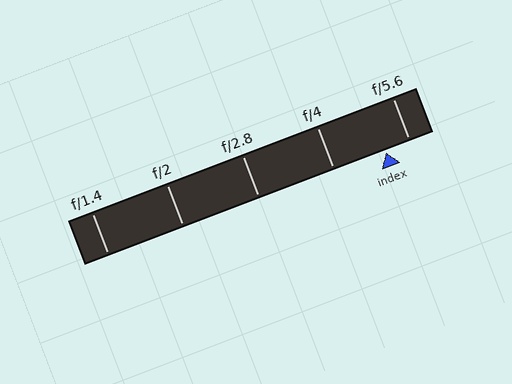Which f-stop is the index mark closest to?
The index mark is closest to f/5.6.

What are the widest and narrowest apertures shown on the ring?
The widest aperture shown is f/1.4 and the narrowest is f/5.6.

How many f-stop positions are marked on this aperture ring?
There are 5 f-stop positions marked.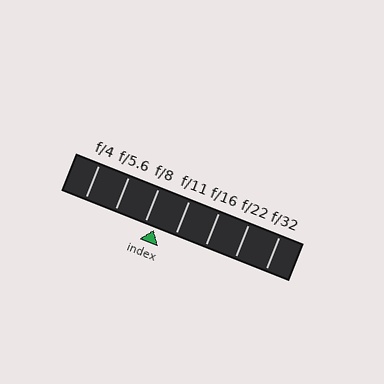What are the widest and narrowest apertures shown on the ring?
The widest aperture shown is f/4 and the narrowest is f/32.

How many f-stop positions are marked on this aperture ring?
There are 7 f-stop positions marked.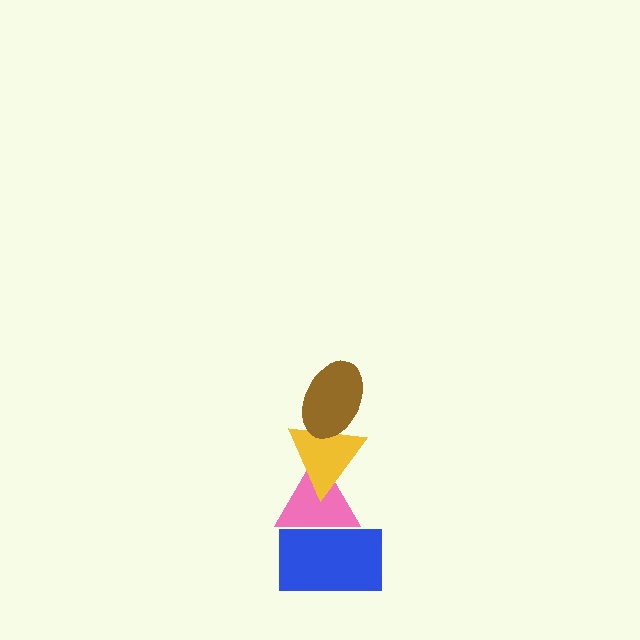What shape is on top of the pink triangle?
The yellow triangle is on top of the pink triangle.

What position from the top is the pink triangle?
The pink triangle is 3rd from the top.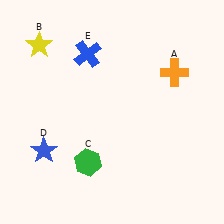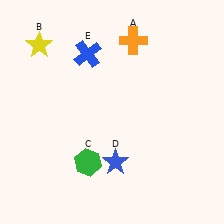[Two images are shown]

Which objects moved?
The objects that moved are: the orange cross (A), the blue star (D).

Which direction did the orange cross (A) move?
The orange cross (A) moved left.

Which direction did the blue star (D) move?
The blue star (D) moved right.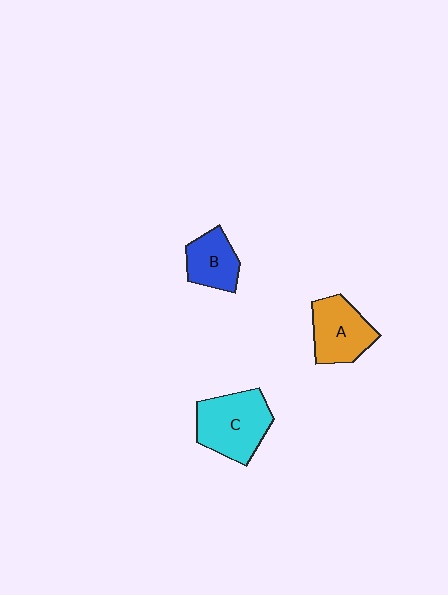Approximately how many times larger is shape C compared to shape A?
Approximately 1.2 times.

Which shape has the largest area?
Shape C (cyan).